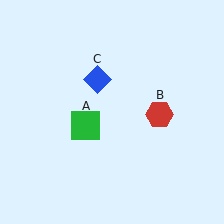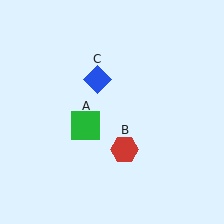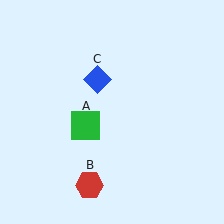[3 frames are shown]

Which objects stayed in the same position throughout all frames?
Green square (object A) and blue diamond (object C) remained stationary.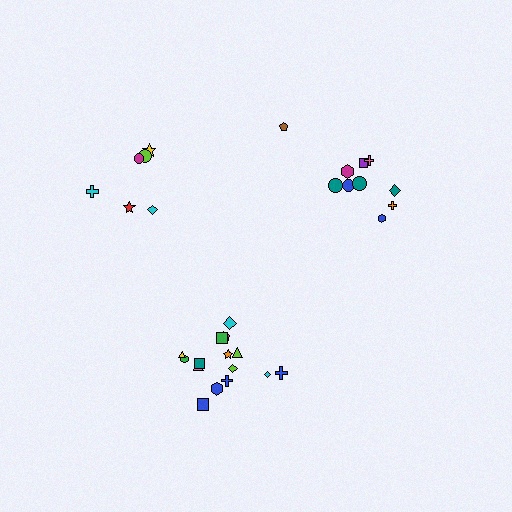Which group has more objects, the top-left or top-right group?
The top-right group.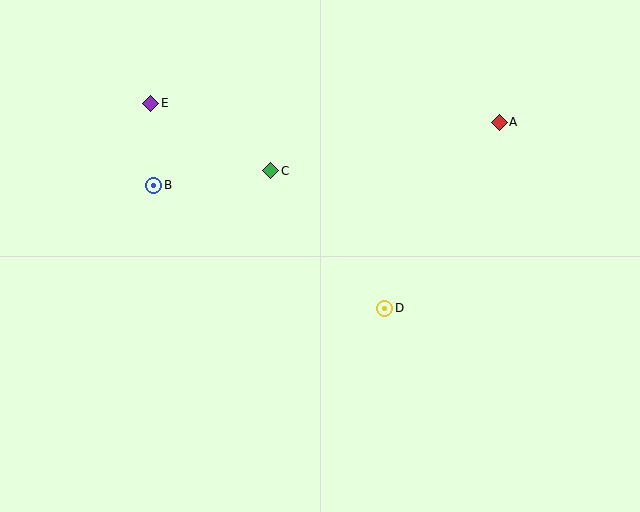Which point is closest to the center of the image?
Point D at (385, 308) is closest to the center.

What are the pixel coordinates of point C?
Point C is at (271, 171).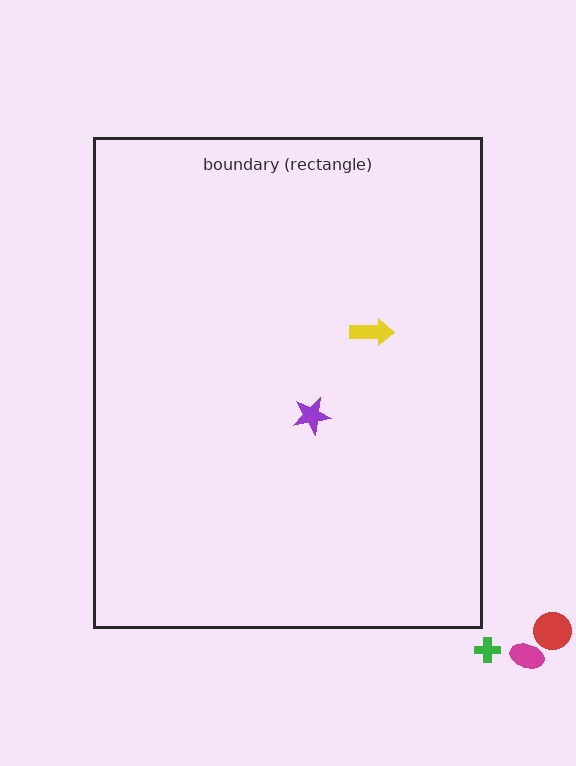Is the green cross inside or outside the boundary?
Outside.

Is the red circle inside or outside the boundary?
Outside.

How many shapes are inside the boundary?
2 inside, 3 outside.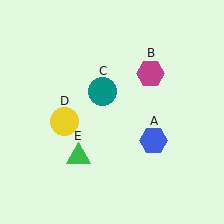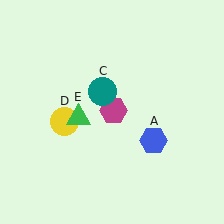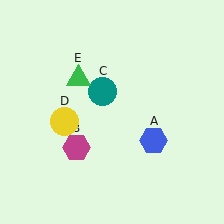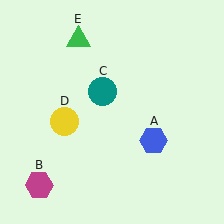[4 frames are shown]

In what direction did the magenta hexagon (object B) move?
The magenta hexagon (object B) moved down and to the left.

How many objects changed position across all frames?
2 objects changed position: magenta hexagon (object B), green triangle (object E).